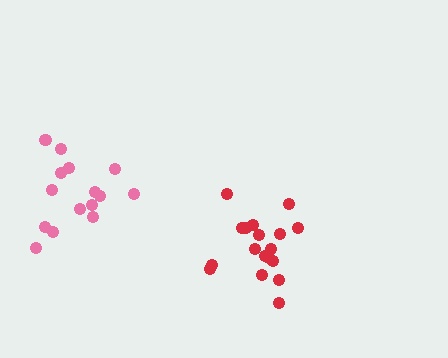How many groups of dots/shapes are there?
There are 2 groups.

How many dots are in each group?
Group 1: 18 dots, Group 2: 15 dots (33 total).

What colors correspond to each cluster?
The clusters are colored: red, pink.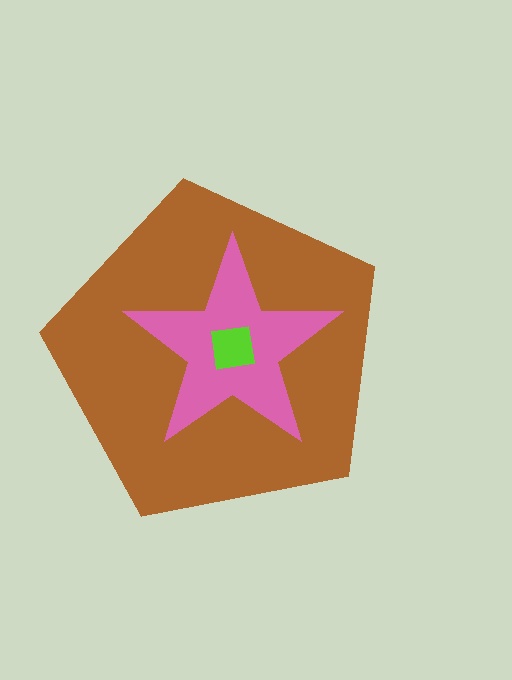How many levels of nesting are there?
3.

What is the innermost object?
The lime square.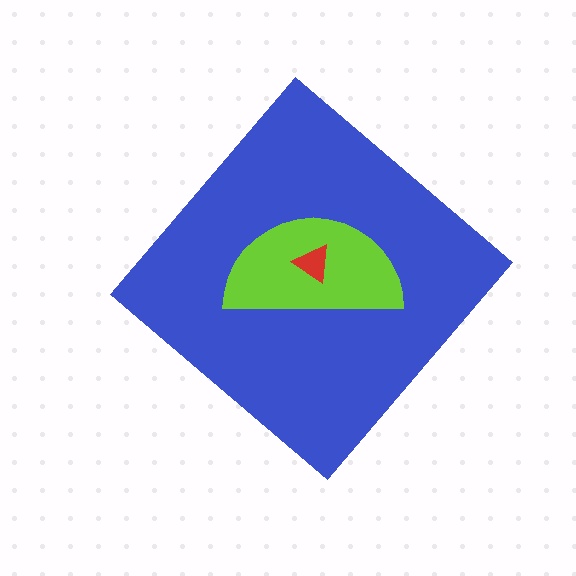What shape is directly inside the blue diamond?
The lime semicircle.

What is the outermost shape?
The blue diamond.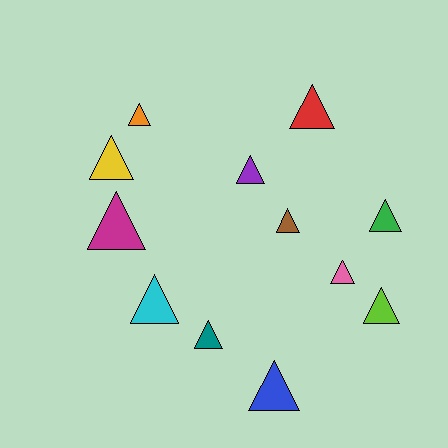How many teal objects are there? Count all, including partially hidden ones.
There is 1 teal object.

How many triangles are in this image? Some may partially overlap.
There are 12 triangles.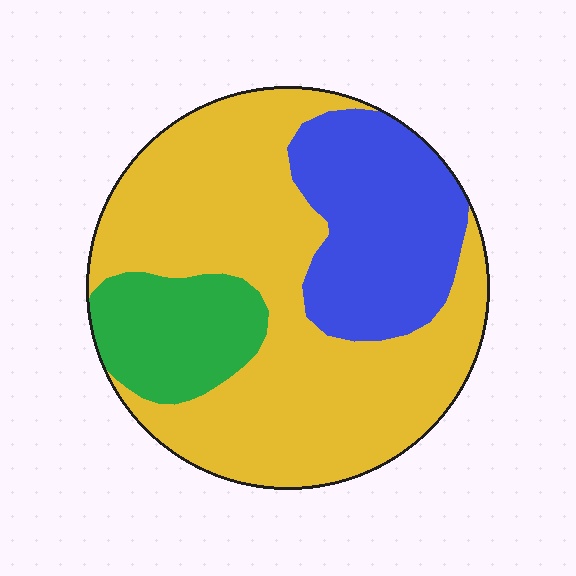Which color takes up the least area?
Green, at roughly 15%.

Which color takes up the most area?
Yellow, at roughly 60%.